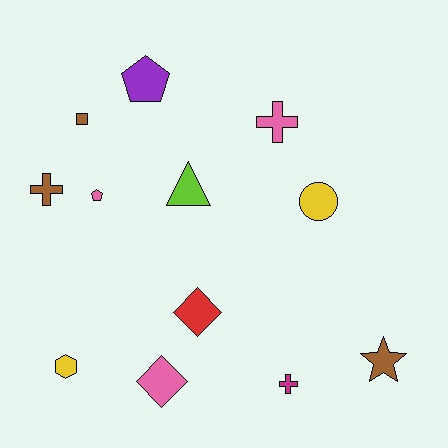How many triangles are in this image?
There is 1 triangle.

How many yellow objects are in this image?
There are 2 yellow objects.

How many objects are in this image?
There are 12 objects.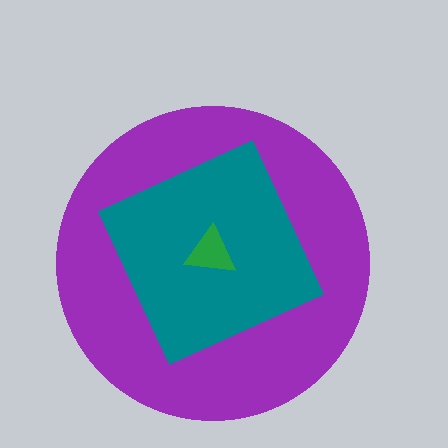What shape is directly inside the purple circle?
The teal diamond.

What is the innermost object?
The green triangle.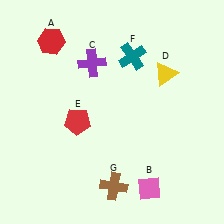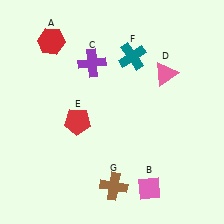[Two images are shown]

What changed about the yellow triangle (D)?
In Image 1, D is yellow. In Image 2, it changed to pink.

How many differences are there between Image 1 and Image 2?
There is 1 difference between the two images.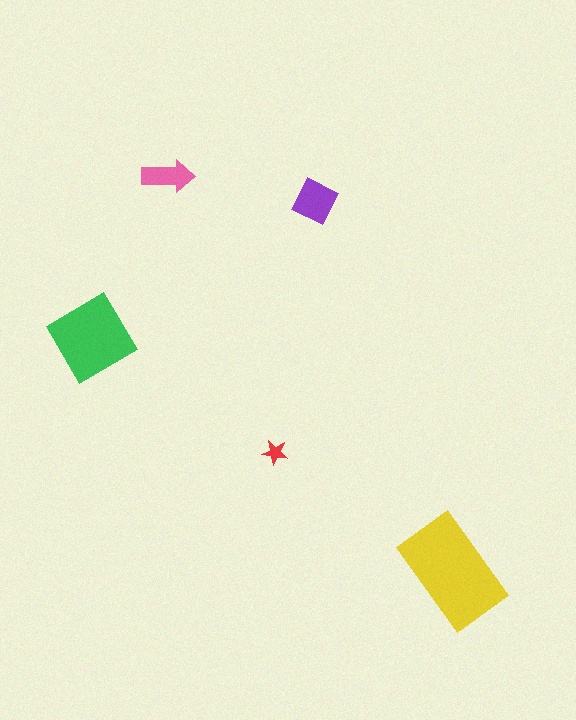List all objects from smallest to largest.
The red star, the pink arrow, the purple square, the green diamond, the yellow rectangle.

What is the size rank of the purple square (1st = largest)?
3rd.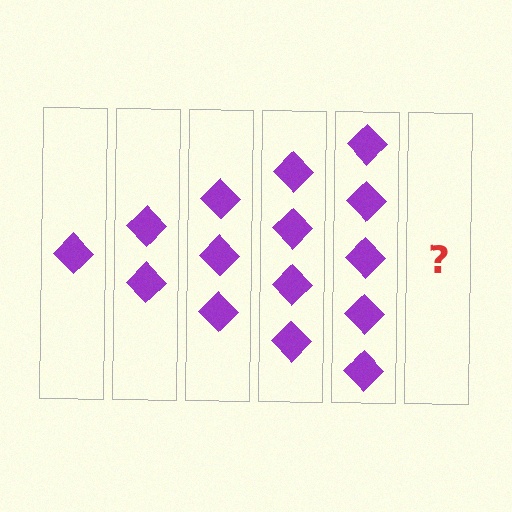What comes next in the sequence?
The next element should be 6 diamonds.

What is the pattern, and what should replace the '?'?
The pattern is that each step adds one more diamond. The '?' should be 6 diamonds.